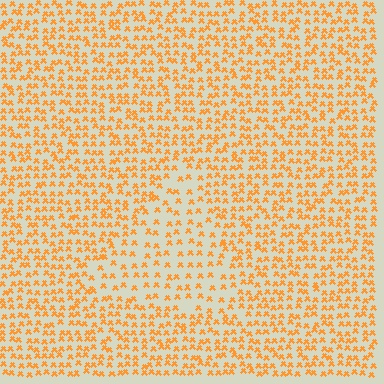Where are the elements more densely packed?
The elements are more densely packed outside the triangle boundary.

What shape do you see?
I see a triangle.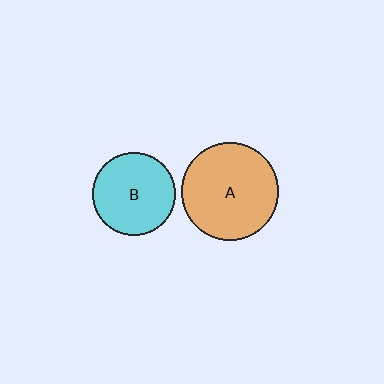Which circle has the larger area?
Circle A (orange).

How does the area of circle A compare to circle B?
Approximately 1.4 times.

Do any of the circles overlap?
No, none of the circles overlap.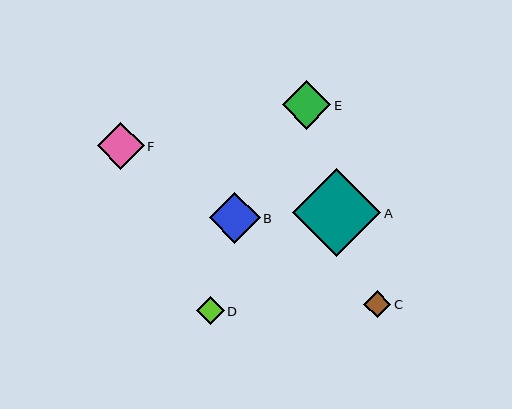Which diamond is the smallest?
Diamond C is the smallest with a size of approximately 27 pixels.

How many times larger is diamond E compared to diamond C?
Diamond E is approximately 1.8 times the size of diamond C.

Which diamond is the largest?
Diamond A is the largest with a size of approximately 88 pixels.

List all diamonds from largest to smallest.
From largest to smallest: A, B, E, F, D, C.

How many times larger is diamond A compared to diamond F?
Diamond A is approximately 1.9 times the size of diamond F.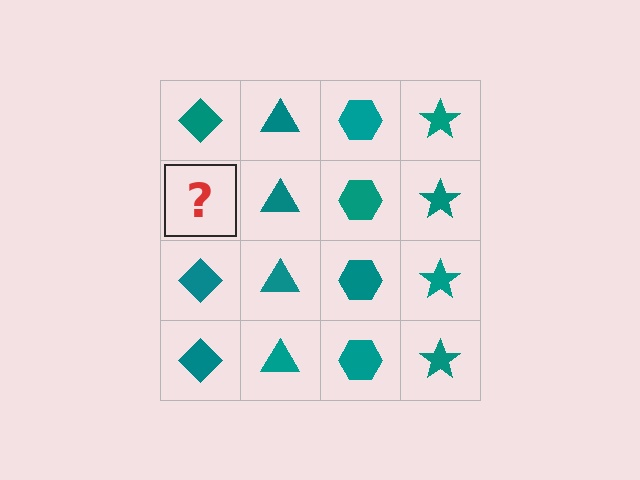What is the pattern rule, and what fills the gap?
The rule is that each column has a consistent shape. The gap should be filled with a teal diamond.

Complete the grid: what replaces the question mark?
The question mark should be replaced with a teal diamond.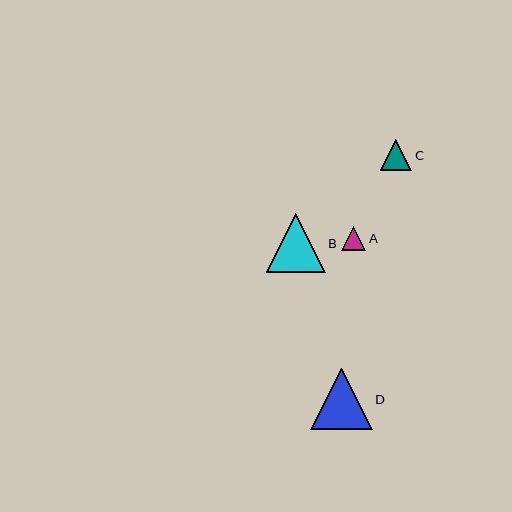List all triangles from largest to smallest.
From largest to smallest: D, B, C, A.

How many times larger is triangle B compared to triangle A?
Triangle B is approximately 2.4 times the size of triangle A.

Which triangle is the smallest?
Triangle A is the smallest with a size of approximately 24 pixels.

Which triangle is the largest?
Triangle D is the largest with a size of approximately 61 pixels.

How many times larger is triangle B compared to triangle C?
Triangle B is approximately 1.9 times the size of triangle C.